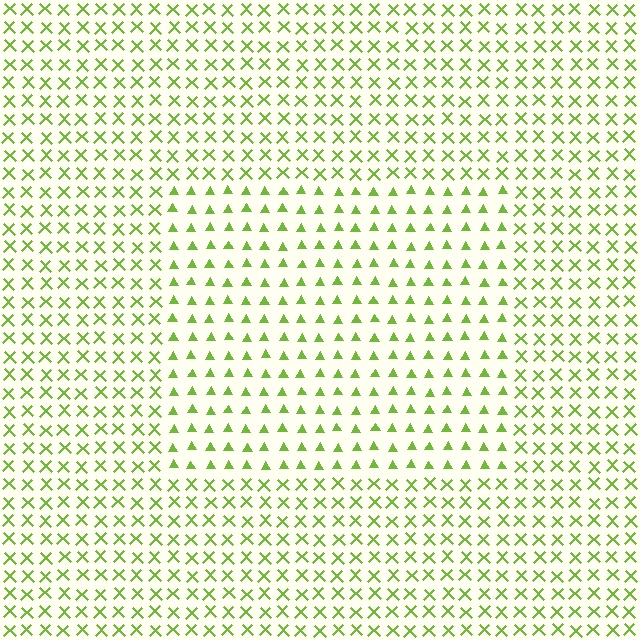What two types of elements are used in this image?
The image uses triangles inside the rectangle region and X marks outside it.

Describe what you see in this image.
The image is filled with small lime elements arranged in a uniform grid. A rectangle-shaped region contains triangles, while the surrounding area contains X marks. The boundary is defined purely by the change in element shape.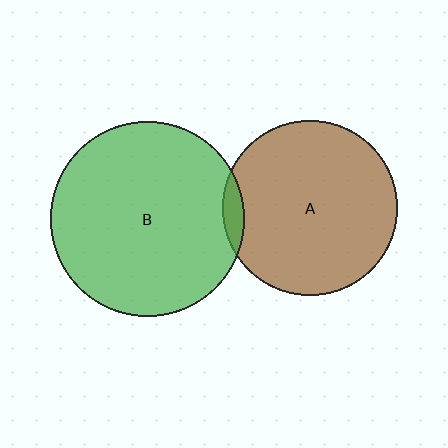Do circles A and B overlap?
Yes.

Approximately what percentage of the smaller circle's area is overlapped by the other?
Approximately 5%.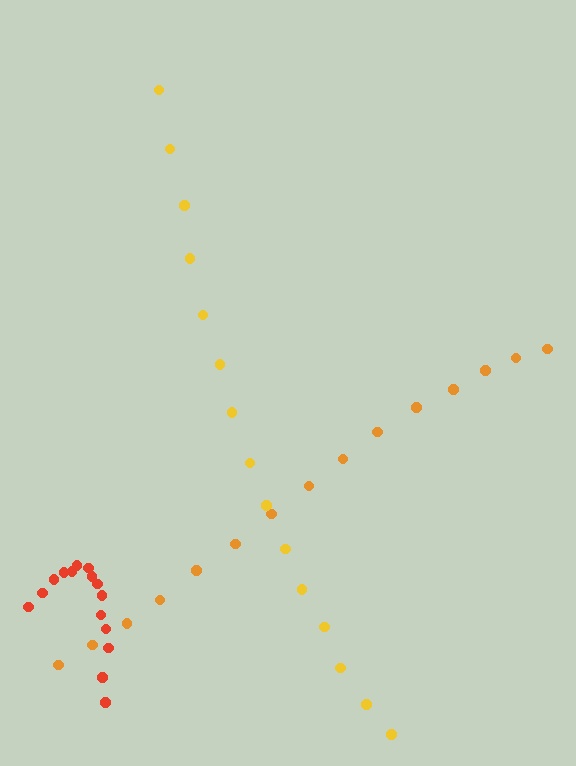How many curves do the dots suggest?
There are 3 distinct paths.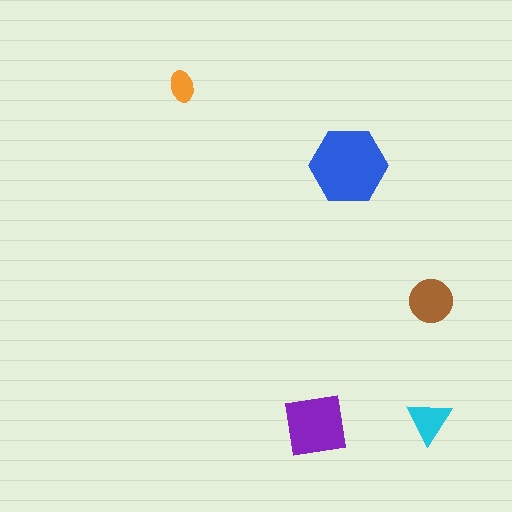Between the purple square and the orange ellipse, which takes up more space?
The purple square.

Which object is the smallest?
The orange ellipse.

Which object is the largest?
The blue hexagon.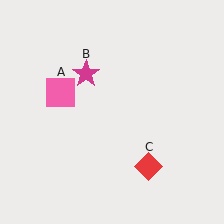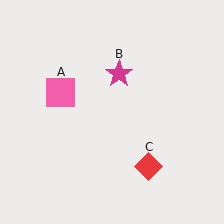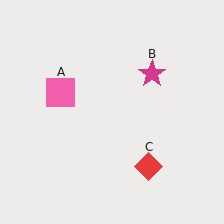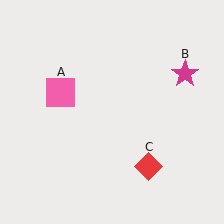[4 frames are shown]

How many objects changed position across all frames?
1 object changed position: magenta star (object B).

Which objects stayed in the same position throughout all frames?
Pink square (object A) and red diamond (object C) remained stationary.